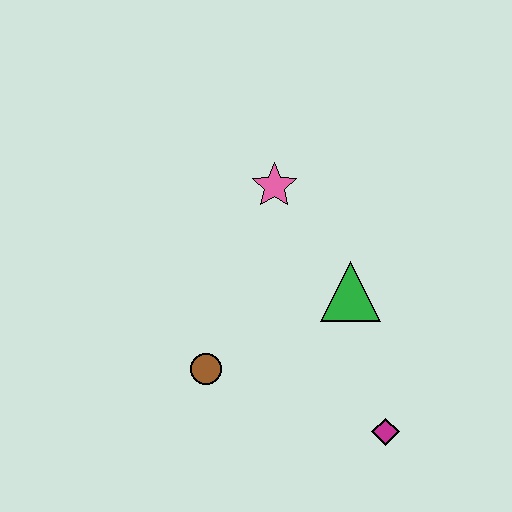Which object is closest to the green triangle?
The pink star is closest to the green triangle.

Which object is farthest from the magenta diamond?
The pink star is farthest from the magenta diamond.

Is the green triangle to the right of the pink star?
Yes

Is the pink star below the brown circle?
No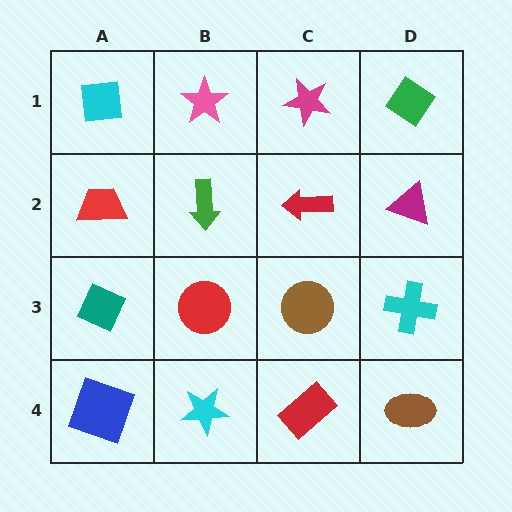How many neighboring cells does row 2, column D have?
3.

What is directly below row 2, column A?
A teal diamond.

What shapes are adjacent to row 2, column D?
A green diamond (row 1, column D), a cyan cross (row 3, column D), a red arrow (row 2, column C).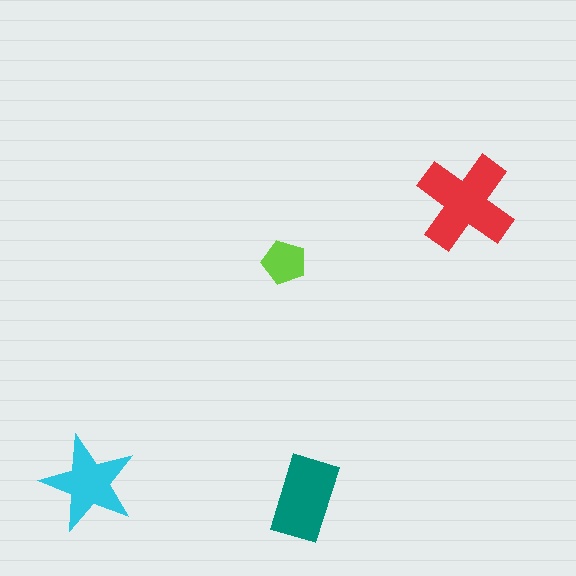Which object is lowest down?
The teal rectangle is bottommost.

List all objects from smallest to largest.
The lime pentagon, the cyan star, the teal rectangle, the red cross.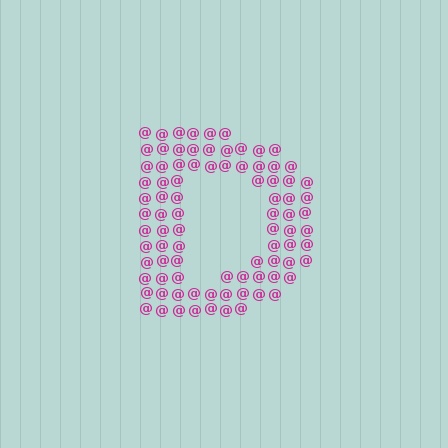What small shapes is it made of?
It is made of small at signs.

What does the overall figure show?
The overall figure shows the letter D.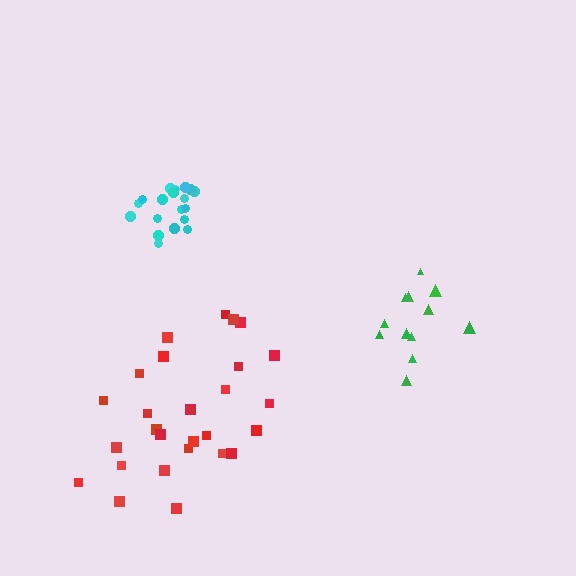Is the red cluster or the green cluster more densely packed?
Green.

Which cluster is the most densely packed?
Cyan.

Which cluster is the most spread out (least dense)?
Red.